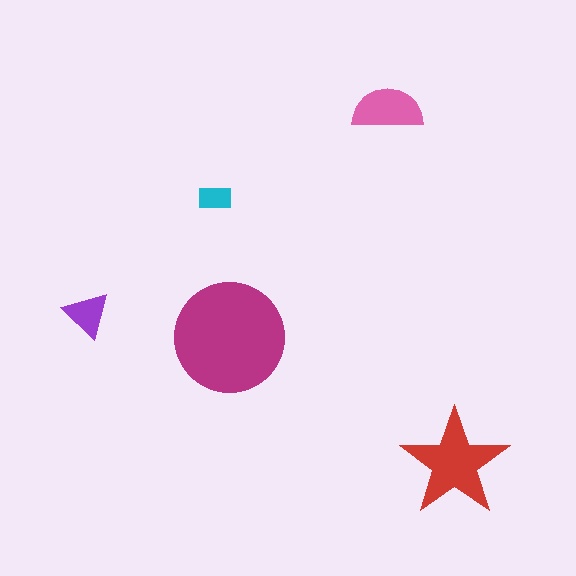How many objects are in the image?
There are 5 objects in the image.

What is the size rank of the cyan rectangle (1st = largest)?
5th.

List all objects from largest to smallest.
The magenta circle, the red star, the pink semicircle, the purple triangle, the cyan rectangle.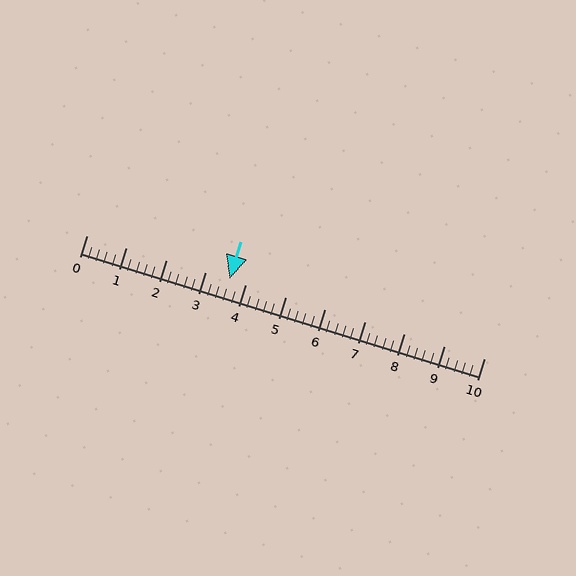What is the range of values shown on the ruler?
The ruler shows values from 0 to 10.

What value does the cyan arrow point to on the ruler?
The cyan arrow points to approximately 3.6.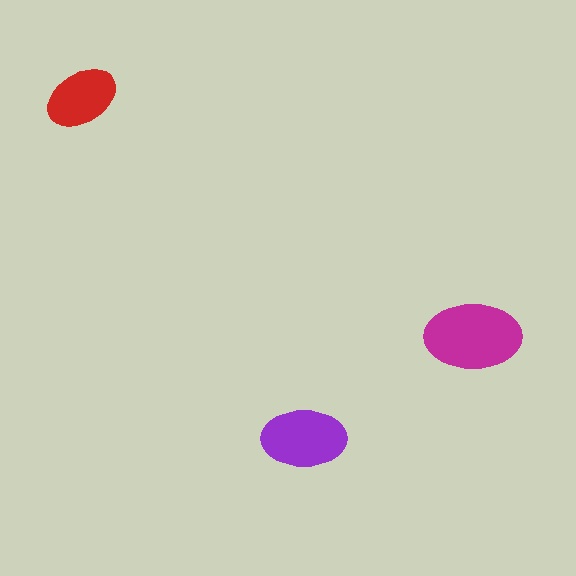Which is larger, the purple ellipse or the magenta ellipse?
The magenta one.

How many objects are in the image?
There are 3 objects in the image.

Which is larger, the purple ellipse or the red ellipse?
The purple one.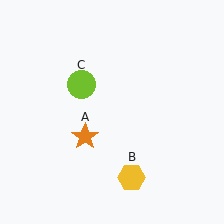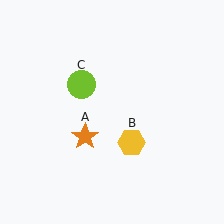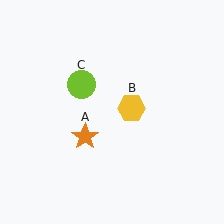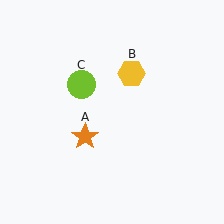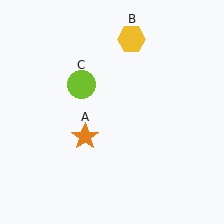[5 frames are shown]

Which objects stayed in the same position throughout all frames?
Orange star (object A) and lime circle (object C) remained stationary.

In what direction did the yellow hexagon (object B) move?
The yellow hexagon (object B) moved up.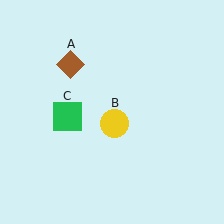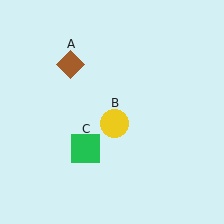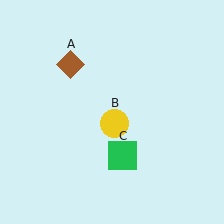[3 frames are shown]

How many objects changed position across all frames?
1 object changed position: green square (object C).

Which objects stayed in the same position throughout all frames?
Brown diamond (object A) and yellow circle (object B) remained stationary.